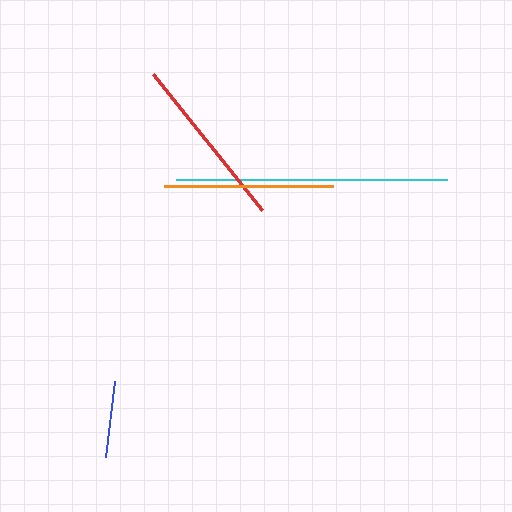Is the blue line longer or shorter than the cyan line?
The cyan line is longer than the blue line.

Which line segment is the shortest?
The blue line is the shortest at approximately 77 pixels.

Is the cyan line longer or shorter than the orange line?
The cyan line is longer than the orange line.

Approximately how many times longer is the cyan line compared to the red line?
The cyan line is approximately 1.6 times the length of the red line.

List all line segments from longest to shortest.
From longest to shortest: cyan, red, orange, blue.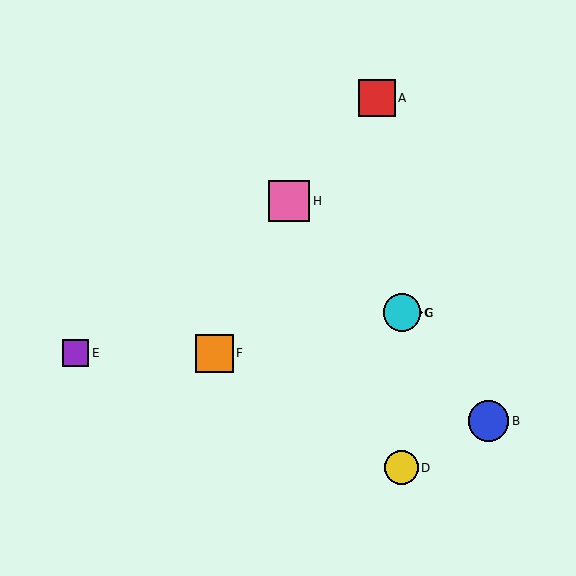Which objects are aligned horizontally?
Objects C, G are aligned horizontally.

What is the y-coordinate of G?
Object G is at y≈313.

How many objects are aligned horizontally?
2 objects (C, G) are aligned horizontally.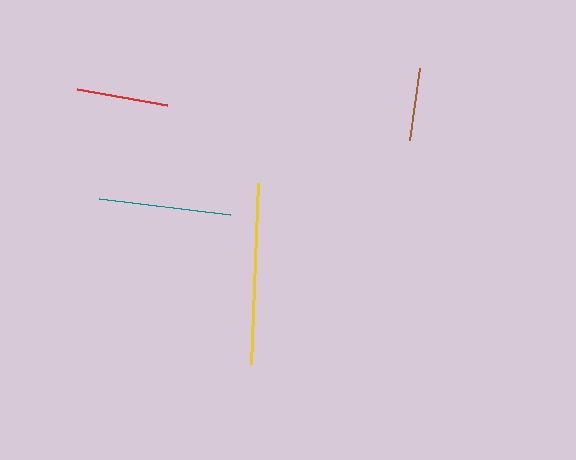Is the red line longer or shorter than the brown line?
The red line is longer than the brown line.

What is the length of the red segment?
The red segment is approximately 91 pixels long.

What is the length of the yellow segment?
The yellow segment is approximately 182 pixels long.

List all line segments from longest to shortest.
From longest to shortest: yellow, teal, red, brown.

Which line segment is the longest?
The yellow line is the longest at approximately 182 pixels.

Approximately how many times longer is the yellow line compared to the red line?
The yellow line is approximately 2.0 times the length of the red line.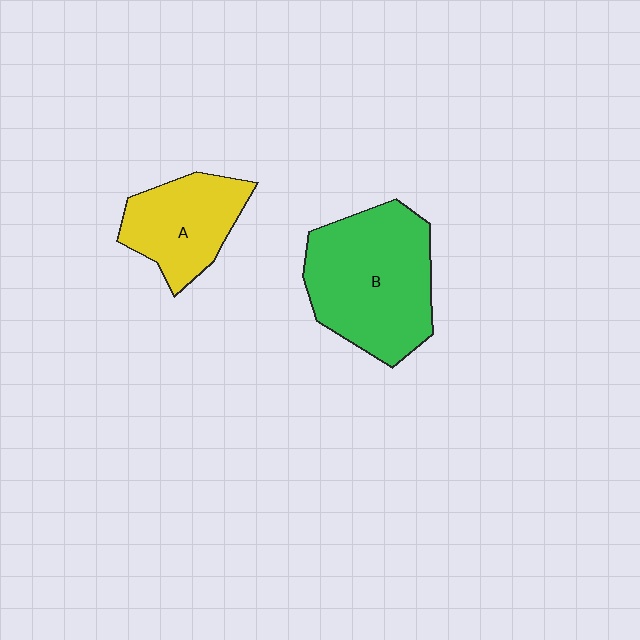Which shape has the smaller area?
Shape A (yellow).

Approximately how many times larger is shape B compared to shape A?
Approximately 1.7 times.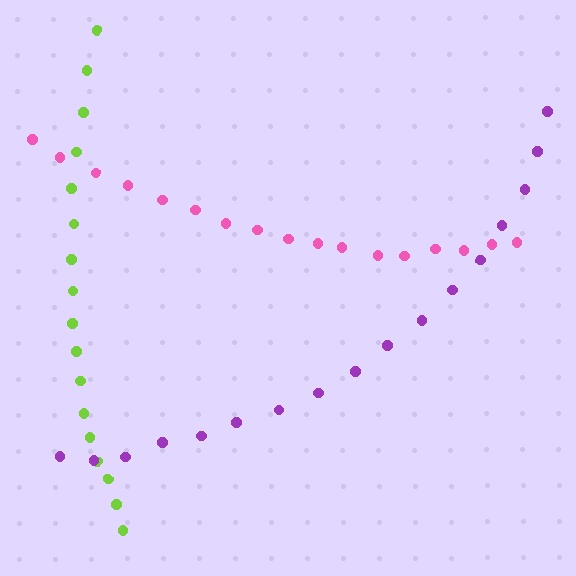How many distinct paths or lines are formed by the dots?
There are 3 distinct paths.